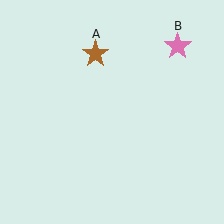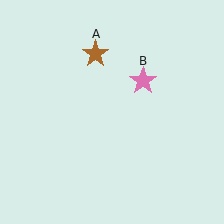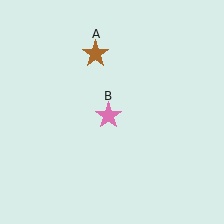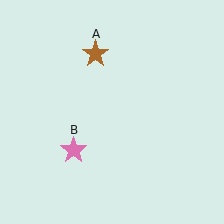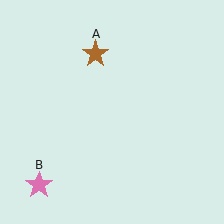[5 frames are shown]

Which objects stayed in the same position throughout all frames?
Brown star (object A) remained stationary.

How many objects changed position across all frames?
1 object changed position: pink star (object B).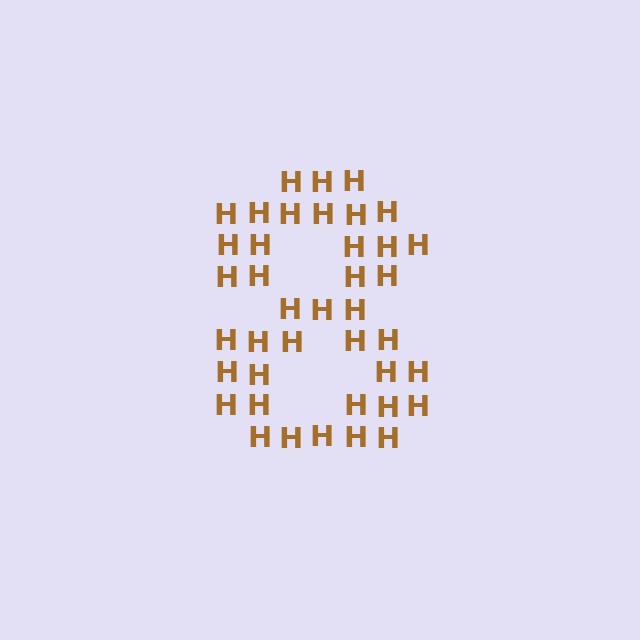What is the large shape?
The large shape is the digit 8.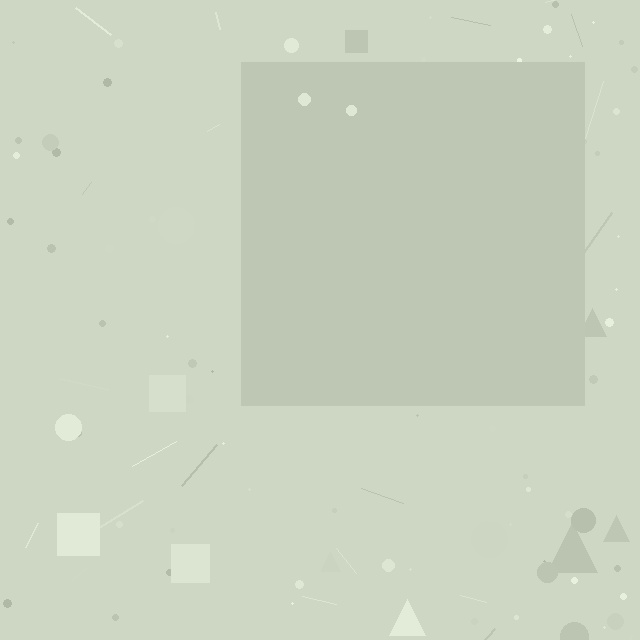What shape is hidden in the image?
A square is hidden in the image.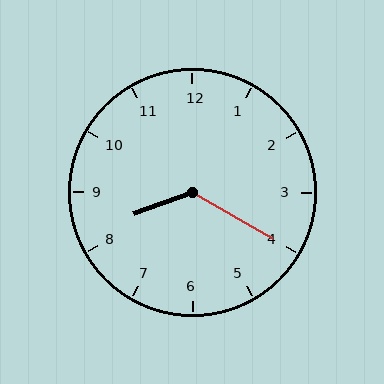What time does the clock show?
8:20.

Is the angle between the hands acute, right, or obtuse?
It is obtuse.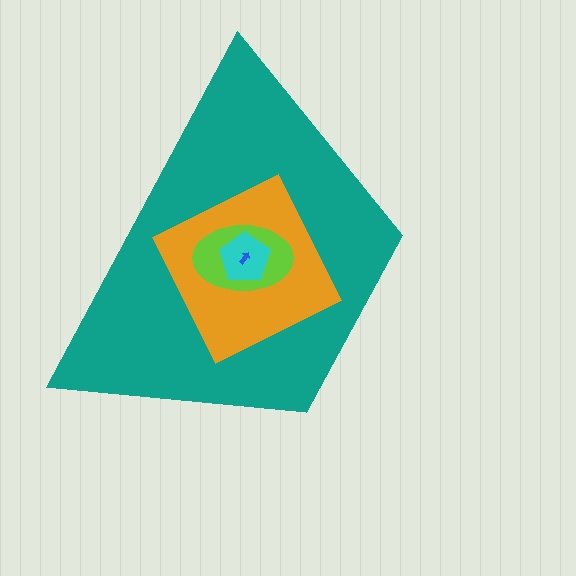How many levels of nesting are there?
5.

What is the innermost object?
The blue arrow.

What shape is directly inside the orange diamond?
The lime ellipse.